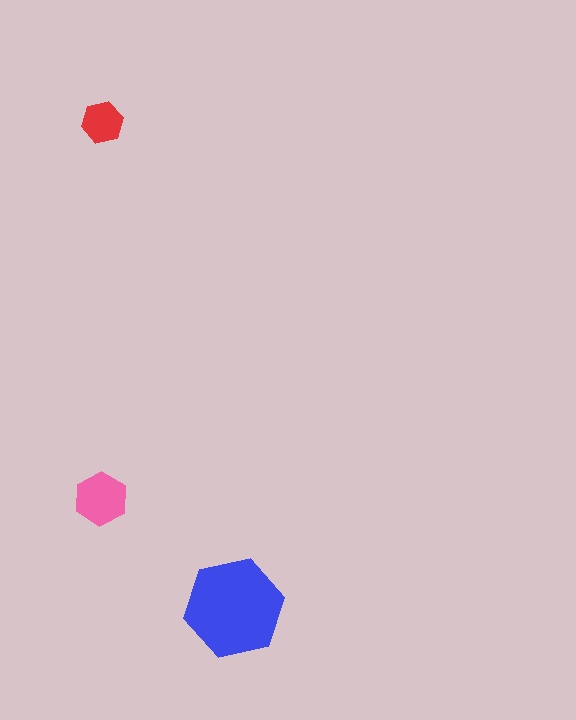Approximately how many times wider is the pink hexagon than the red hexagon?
About 1.5 times wider.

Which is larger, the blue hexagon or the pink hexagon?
The blue one.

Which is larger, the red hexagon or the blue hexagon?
The blue one.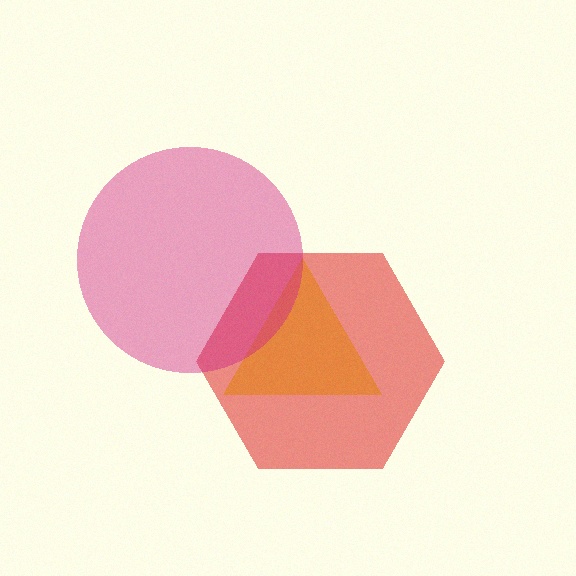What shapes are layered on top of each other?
The layered shapes are: a red hexagon, an orange triangle, a magenta circle.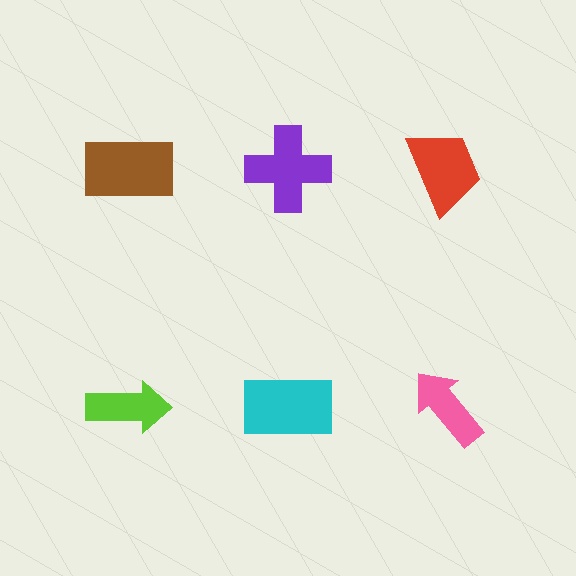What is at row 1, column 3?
A red trapezoid.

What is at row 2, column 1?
A lime arrow.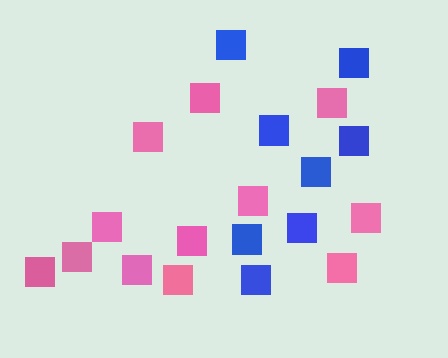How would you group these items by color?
There are 2 groups: one group of pink squares (12) and one group of blue squares (8).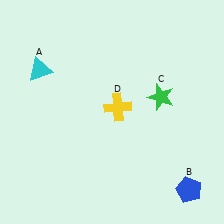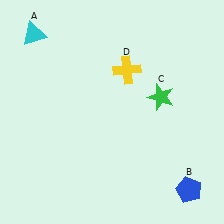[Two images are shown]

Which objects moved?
The objects that moved are: the cyan triangle (A), the yellow cross (D).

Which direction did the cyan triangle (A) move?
The cyan triangle (A) moved up.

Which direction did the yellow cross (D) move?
The yellow cross (D) moved up.